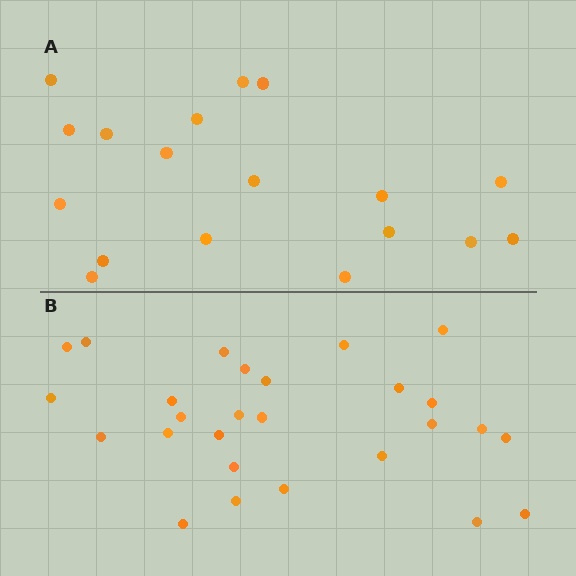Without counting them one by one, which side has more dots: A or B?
Region B (the bottom region) has more dots.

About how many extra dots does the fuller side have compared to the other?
Region B has roughly 8 or so more dots than region A.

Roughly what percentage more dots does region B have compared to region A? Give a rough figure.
About 50% more.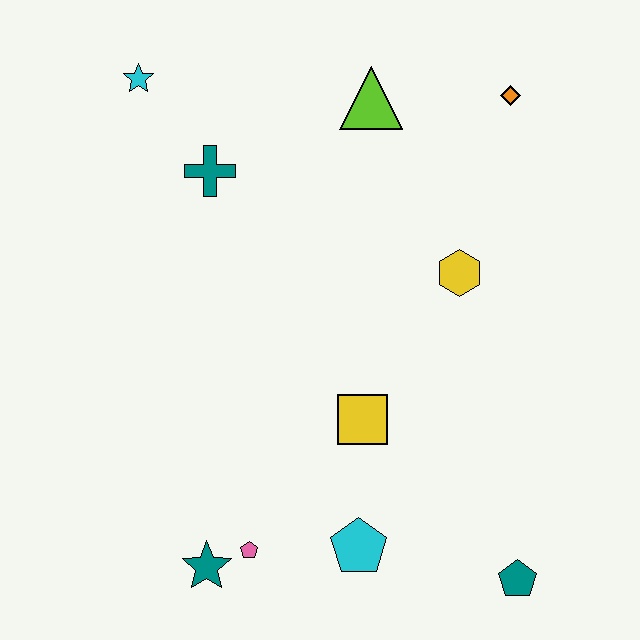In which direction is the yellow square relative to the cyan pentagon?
The yellow square is above the cyan pentagon.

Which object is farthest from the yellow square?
The cyan star is farthest from the yellow square.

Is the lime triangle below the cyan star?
Yes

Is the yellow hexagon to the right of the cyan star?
Yes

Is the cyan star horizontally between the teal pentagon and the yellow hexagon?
No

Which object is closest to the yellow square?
The cyan pentagon is closest to the yellow square.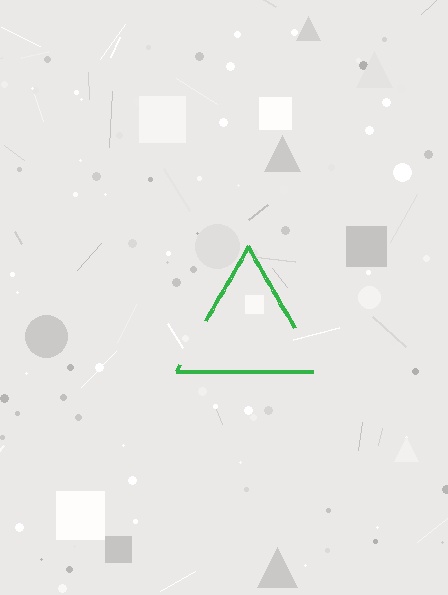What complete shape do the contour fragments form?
The contour fragments form a triangle.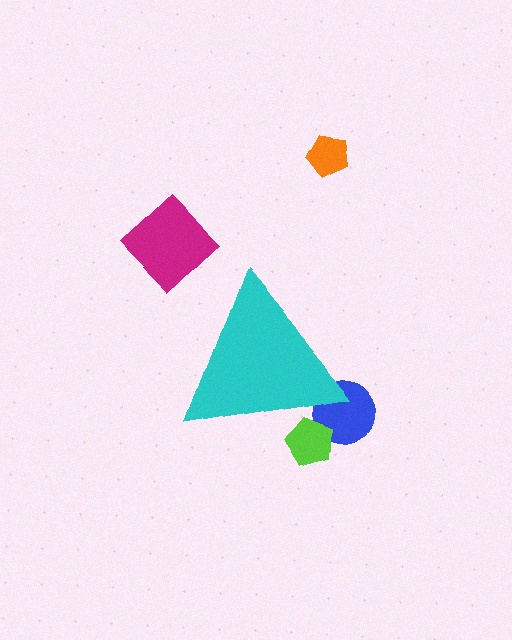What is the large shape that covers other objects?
A cyan triangle.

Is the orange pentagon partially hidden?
No, the orange pentagon is fully visible.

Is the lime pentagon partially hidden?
Yes, the lime pentagon is partially hidden behind the cyan triangle.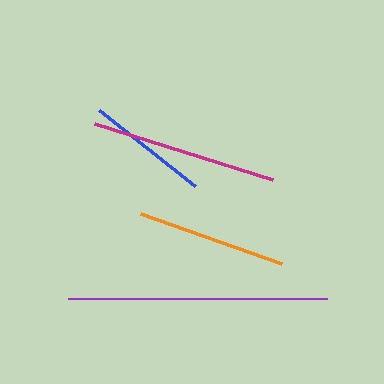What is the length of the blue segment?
The blue segment is approximately 122 pixels long.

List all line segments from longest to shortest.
From longest to shortest: purple, magenta, orange, blue.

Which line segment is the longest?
The purple line is the longest at approximately 259 pixels.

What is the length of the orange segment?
The orange segment is approximately 150 pixels long.